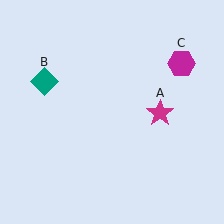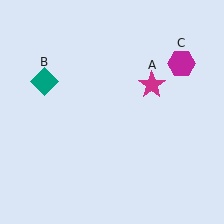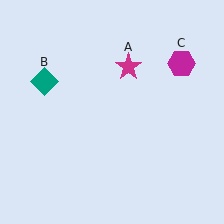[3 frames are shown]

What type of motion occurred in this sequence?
The magenta star (object A) rotated counterclockwise around the center of the scene.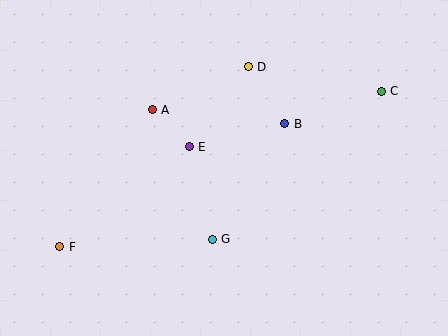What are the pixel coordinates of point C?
Point C is at (381, 91).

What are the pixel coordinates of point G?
Point G is at (212, 239).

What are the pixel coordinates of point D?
Point D is at (248, 67).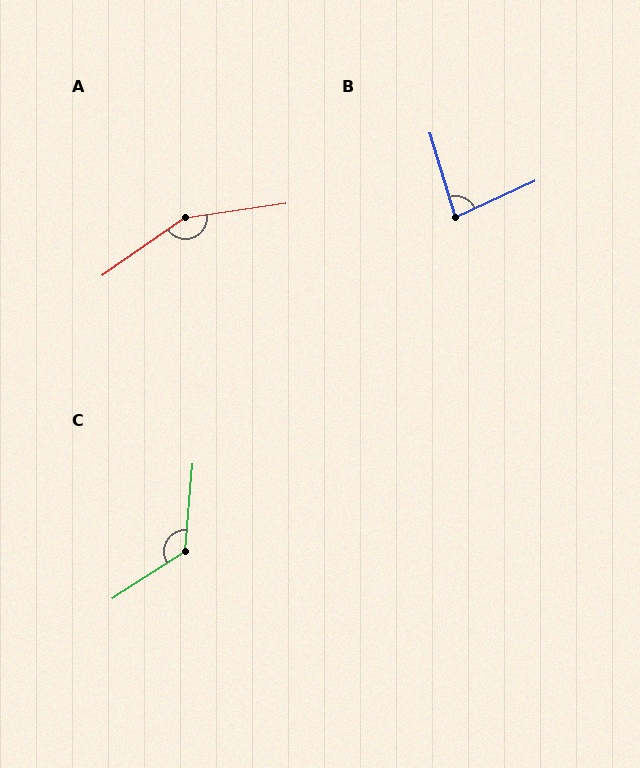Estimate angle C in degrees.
Approximately 128 degrees.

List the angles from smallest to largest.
B (82°), C (128°), A (153°).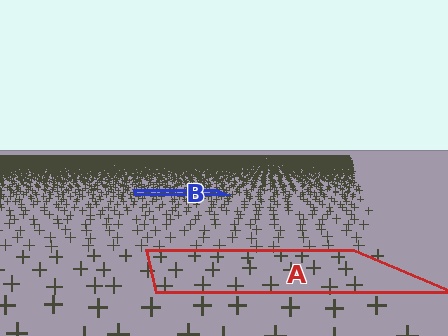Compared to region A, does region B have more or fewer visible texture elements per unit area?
Region B has more texture elements per unit area — they are packed more densely because it is farther away.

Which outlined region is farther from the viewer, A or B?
Region B is farther from the viewer — the texture elements inside it appear smaller and more densely packed.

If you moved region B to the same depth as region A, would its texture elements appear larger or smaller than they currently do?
They would appear larger. At a closer depth, the same texture elements are projected at a bigger on-screen size.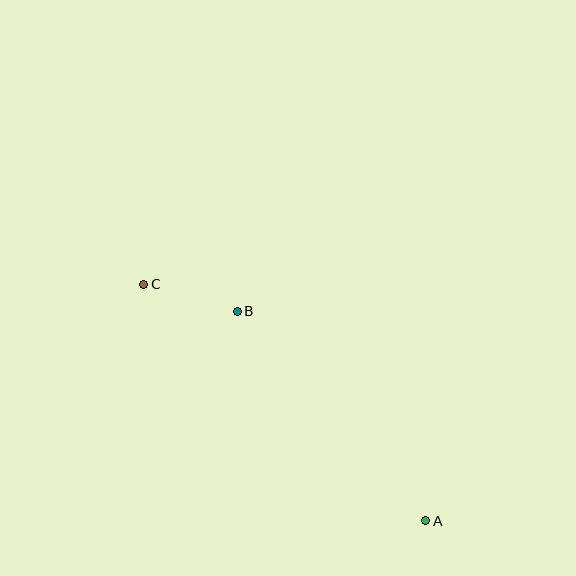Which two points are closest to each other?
Points B and C are closest to each other.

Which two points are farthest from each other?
Points A and C are farthest from each other.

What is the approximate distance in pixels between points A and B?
The distance between A and B is approximately 282 pixels.